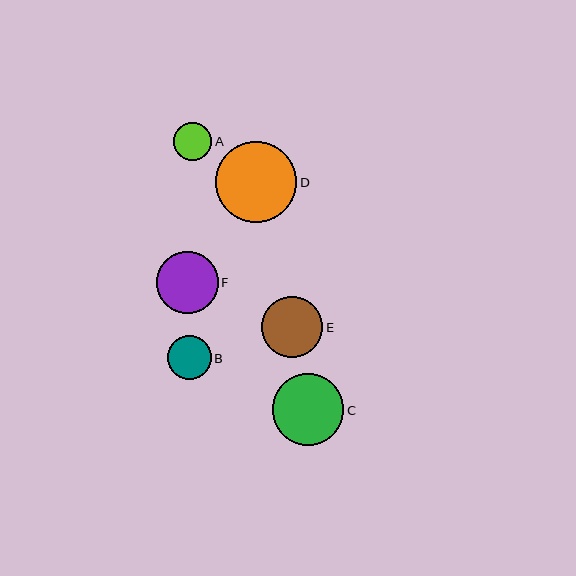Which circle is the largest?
Circle D is the largest with a size of approximately 81 pixels.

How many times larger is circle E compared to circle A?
Circle E is approximately 1.6 times the size of circle A.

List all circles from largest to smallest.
From largest to smallest: D, C, F, E, B, A.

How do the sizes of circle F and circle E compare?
Circle F and circle E are approximately the same size.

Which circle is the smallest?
Circle A is the smallest with a size of approximately 38 pixels.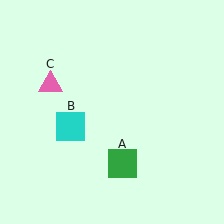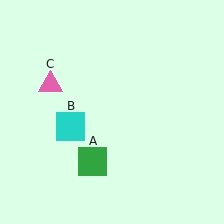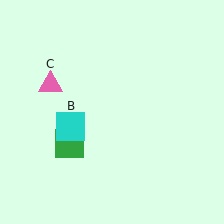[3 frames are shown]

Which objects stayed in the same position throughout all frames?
Cyan square (object B) and pink triangle (object C) remained stationary.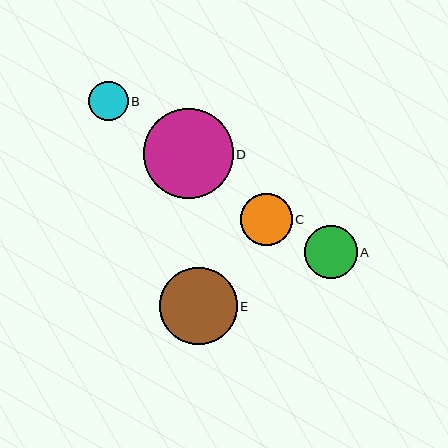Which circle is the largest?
Circle D is the largest with a size of approximately 90 pixels.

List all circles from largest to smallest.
From largest to smallest: D, E, A, C, B.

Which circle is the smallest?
Circle B is the smallest with a size of approximately 39 pixels.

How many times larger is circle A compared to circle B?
Circle A is approximately 1.3 times the size of circle B.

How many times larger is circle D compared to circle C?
Circle D is approximately 1.7 times the size of circle C.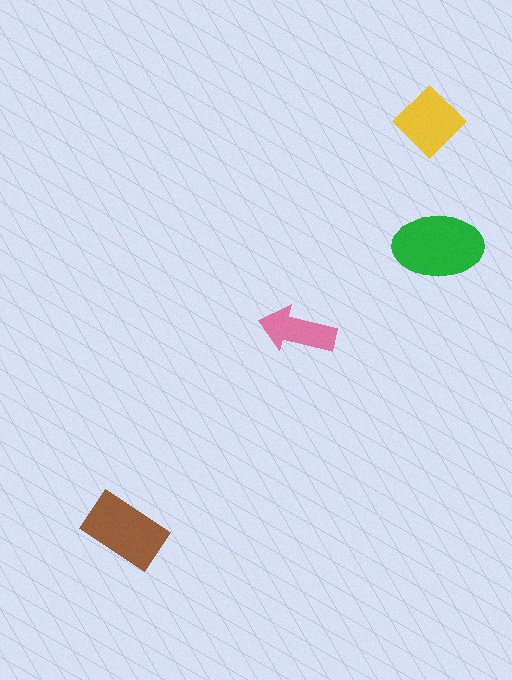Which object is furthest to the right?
The green ellipse is rightmost.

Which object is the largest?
The green ellipse.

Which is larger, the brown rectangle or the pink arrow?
The brown rectangle.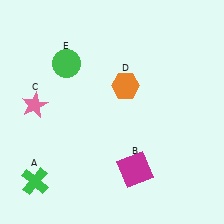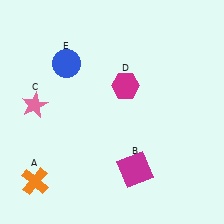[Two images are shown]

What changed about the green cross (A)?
In Image 1, A is green. In Image 2, it changed to orange.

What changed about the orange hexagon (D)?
In Image 1, D is orange. In Image 2, it changed to magenta.